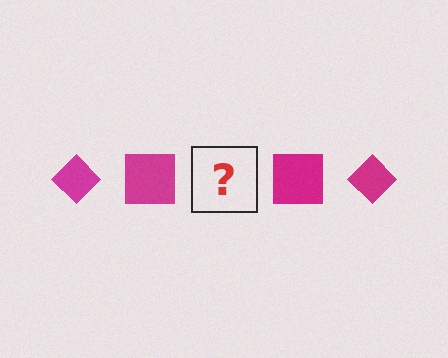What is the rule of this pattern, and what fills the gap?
The rule is that the pattern cycles through diamond, square shapes in magenta. The gap should be filled with a magenta diamond.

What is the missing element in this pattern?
The missing element is a magenta diamond.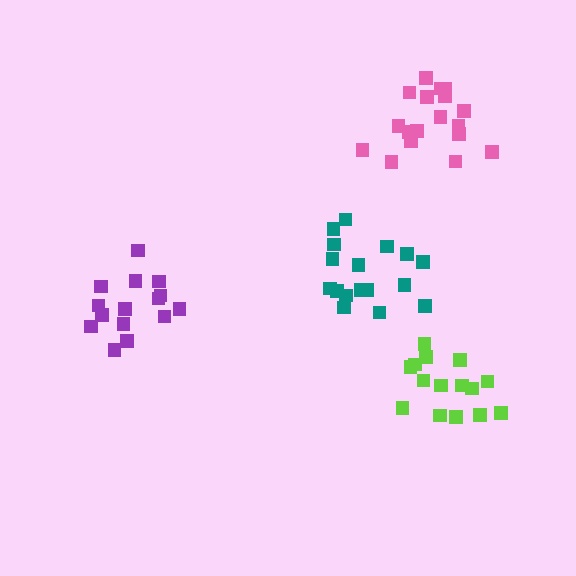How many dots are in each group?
Group 1: 15 dots, Group 2: 15 dots, Group 3: 17 dots, Group 4: 18 dots (65 total).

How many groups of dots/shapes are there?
There are 4 groups.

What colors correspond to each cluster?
The clusters are colored: lime, purple, teal, pink.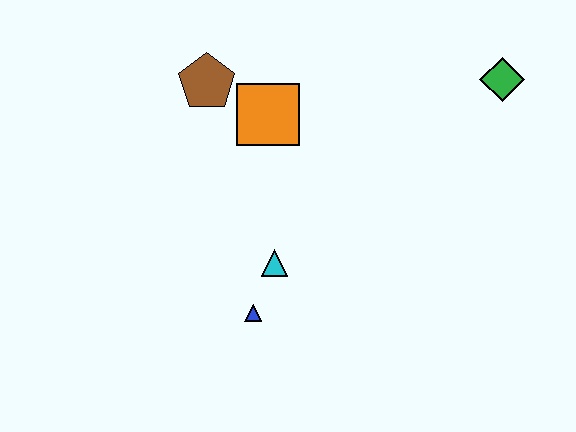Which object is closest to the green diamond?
The orange square is closest to the green diamond.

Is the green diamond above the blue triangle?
Yes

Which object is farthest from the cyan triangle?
The green diamond is farthest from the cyan triangle.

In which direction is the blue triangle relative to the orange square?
The blue triangle is below the orange square.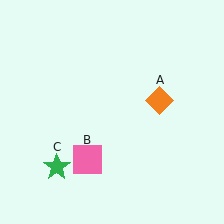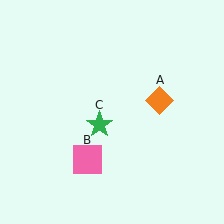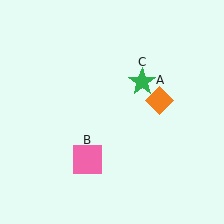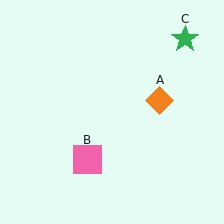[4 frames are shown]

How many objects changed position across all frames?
1 object changed position: green star (object C).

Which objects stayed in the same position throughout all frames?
Orange diamond (object A) and pink square (object B) remained stationary.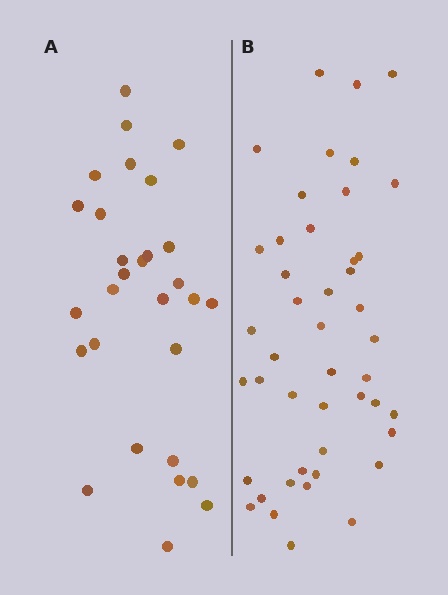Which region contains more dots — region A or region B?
Region B (the right region) has more dots.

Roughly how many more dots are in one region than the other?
Region B has approximately 15 more dots than region A.